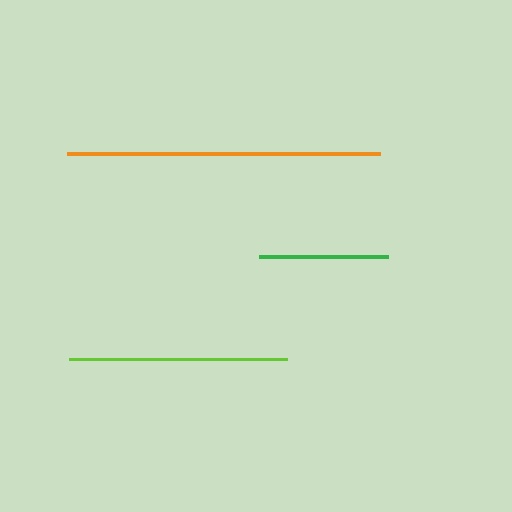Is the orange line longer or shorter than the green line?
The orange line is longer than the green line.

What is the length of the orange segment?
The orange segment is approximately 313 pixels long.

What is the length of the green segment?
The green segment is approximately 129 pixels long.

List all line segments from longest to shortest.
From longest to shortest: orange, lime, green.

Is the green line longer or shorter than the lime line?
The lime line is longer than the green line.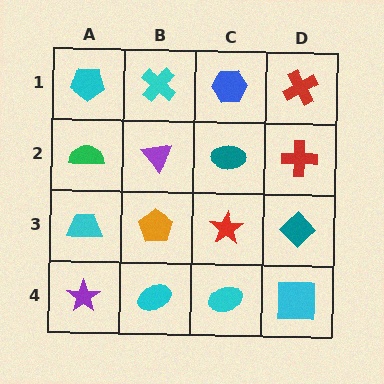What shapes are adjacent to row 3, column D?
A red cross (row 2, column D), a cyan square (row 4, column D), a red star (row 3, column C).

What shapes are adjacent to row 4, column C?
A red star (row 3, column C), a cyan ellipse (row 4, column B), a cyan square (row 4, column D).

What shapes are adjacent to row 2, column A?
A cyan pentagon (row 1, column A), a cyan trapezoid (row 3, column A), a purple triangle (row 2, column B).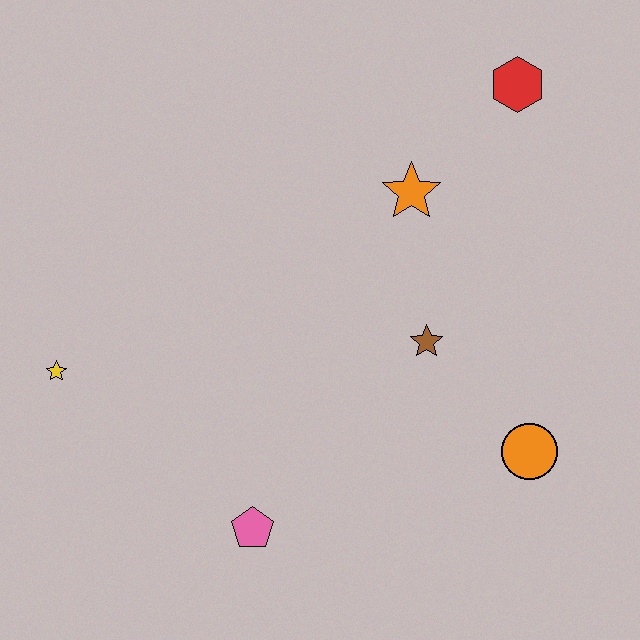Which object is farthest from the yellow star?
The red hexagon is farthest from the yellow star.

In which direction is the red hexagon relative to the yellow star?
The red hexagon is to the right of the yellow star.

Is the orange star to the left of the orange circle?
Yes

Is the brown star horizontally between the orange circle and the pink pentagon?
Yes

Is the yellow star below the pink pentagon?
No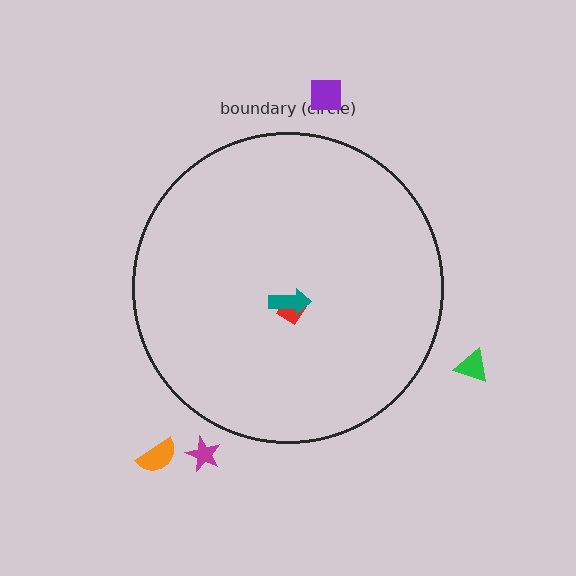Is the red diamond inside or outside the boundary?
Inside.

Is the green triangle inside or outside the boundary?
Outside.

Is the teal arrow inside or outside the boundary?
Inside.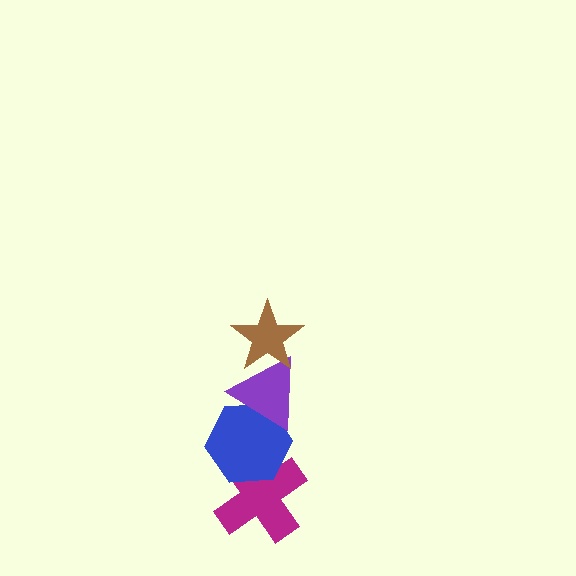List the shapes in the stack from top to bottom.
From top to bottom: the brown star, the purple triangle, the blue hexagon, the magenta cross.